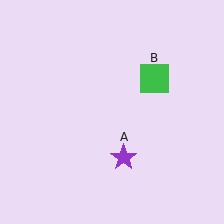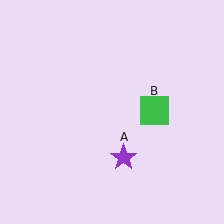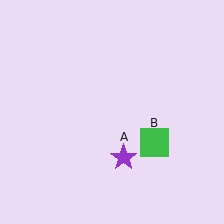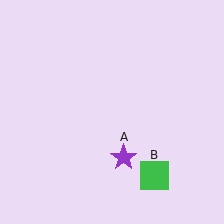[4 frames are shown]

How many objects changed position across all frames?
1 object changed position: green square (object B).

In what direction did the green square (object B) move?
The green square (object B) moved down.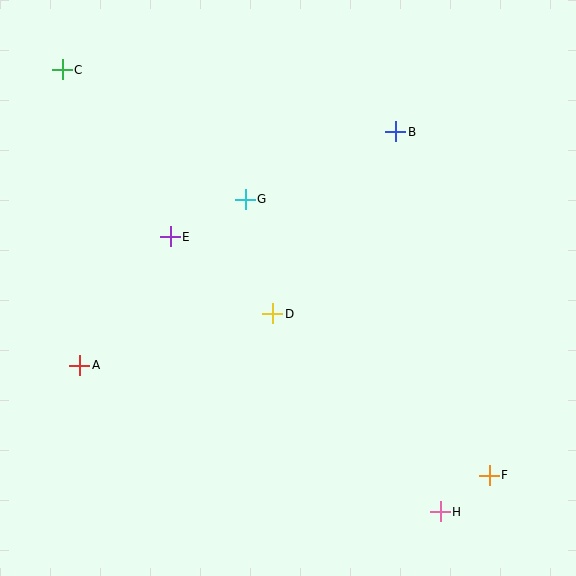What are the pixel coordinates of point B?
Point B is at (396, 132).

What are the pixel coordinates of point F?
Point F is at (489, 475).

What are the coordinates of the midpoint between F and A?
The midpoint between F and A is at (284, 420).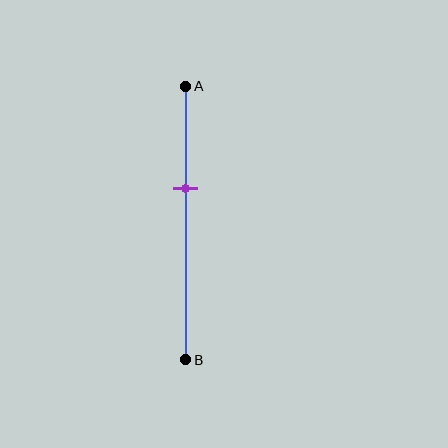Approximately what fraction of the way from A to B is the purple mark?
The purple mark is approximately 35% of the way from A to B.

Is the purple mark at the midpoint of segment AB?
No, the mark is at about 35% from A, not at the 50% midpoint.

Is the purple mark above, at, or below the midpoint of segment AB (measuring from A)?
The purple mark is above the midpoint of segment AB.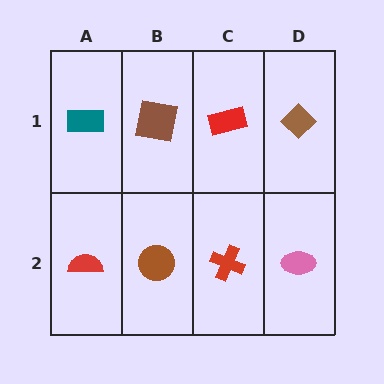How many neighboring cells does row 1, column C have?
3.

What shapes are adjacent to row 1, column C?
A red cross (row 2, column C), a brown square (row 1, column B), a brown diamond (row 1, column D).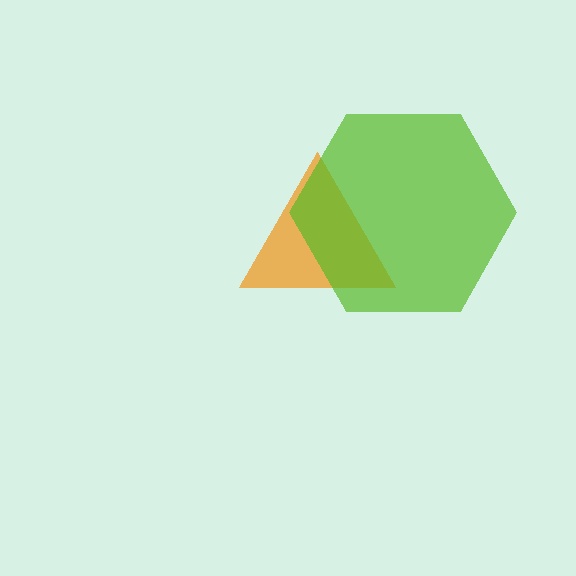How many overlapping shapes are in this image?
There are 2 overlapping shapes in the image.